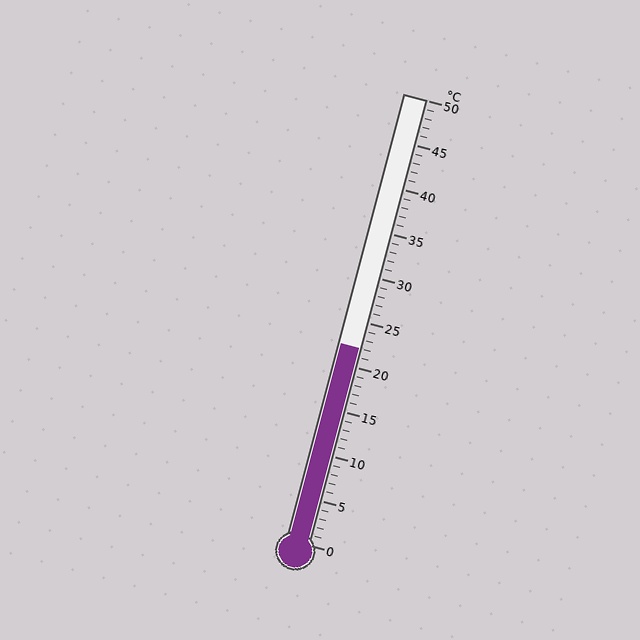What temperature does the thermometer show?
The thermometer shows approximately 22°C.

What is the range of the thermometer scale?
The thermometer scale ranges from 0°C to 50°C.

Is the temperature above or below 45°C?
The temperature is below 45°C.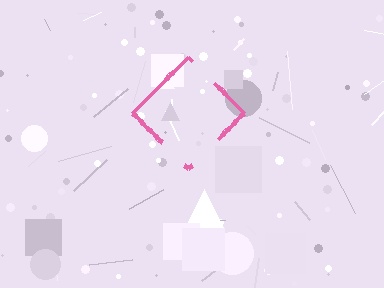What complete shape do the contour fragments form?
The contour fragments form a diamond.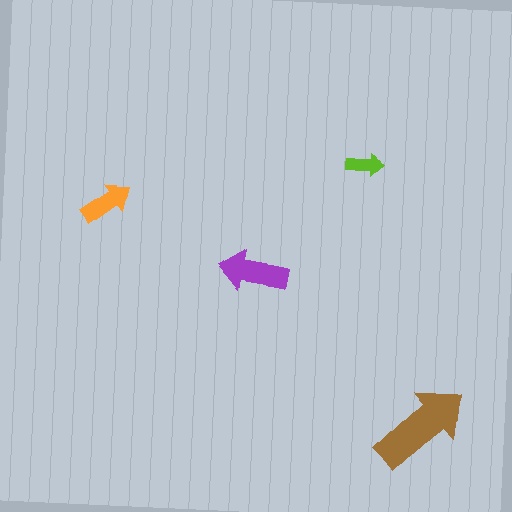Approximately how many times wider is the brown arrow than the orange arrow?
About 2 times wider.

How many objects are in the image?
There are 4 objects in the image.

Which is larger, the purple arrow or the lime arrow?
The purple one.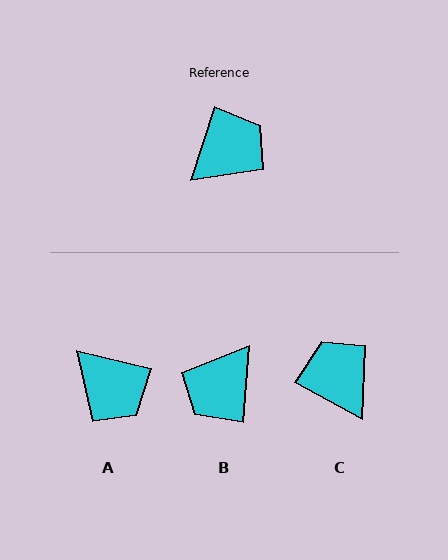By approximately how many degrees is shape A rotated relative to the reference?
Approximately 86 degrees clockwise.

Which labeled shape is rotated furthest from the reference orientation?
B, about 167 degrees away.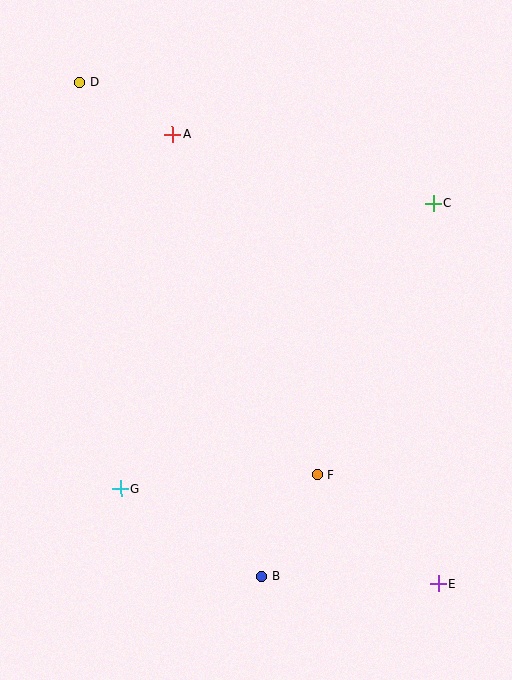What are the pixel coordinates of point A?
Point A is at (173, 135).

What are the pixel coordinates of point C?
Point C is at (433, 203).